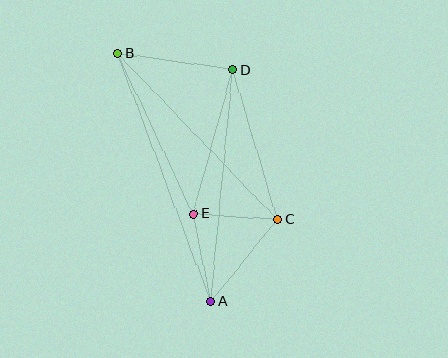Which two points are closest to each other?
Points C and E are closest to each other.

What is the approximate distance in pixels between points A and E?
The distance between A and E is approximately 89 pixels.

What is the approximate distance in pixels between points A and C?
The distance between A and C is approximately 106 pixels.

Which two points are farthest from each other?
Points A and B are farthest from each other.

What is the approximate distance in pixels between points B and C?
The distance between B and C is approximately 231 pixels.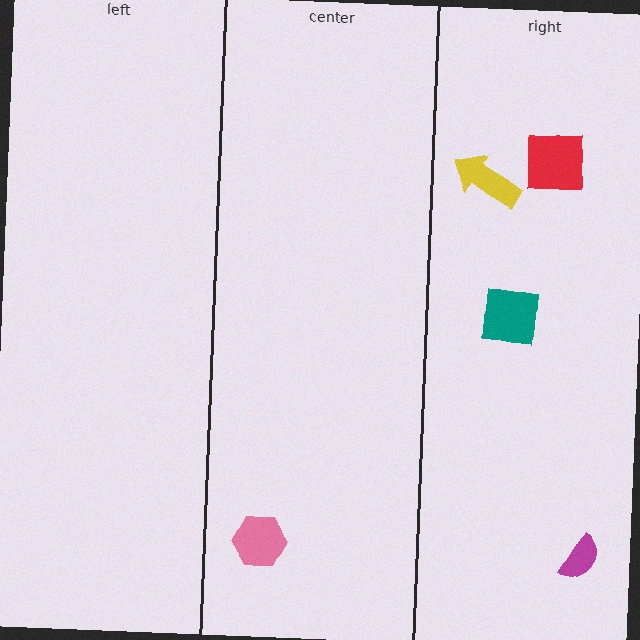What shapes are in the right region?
The teal square, the yellow arrow, the magenta semicircle, the red square.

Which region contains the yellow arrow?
The right region.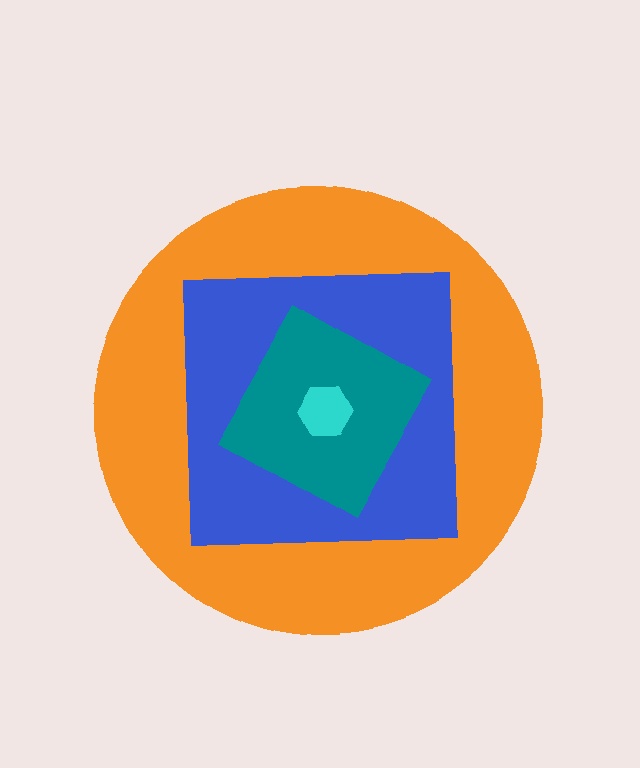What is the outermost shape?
The orange circle.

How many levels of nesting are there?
4.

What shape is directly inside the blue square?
The teal diamond.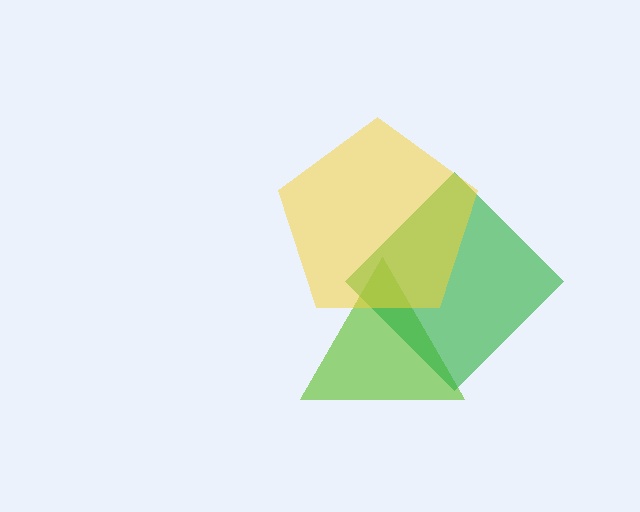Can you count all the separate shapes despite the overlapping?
Yes, there are 3 separate shapes.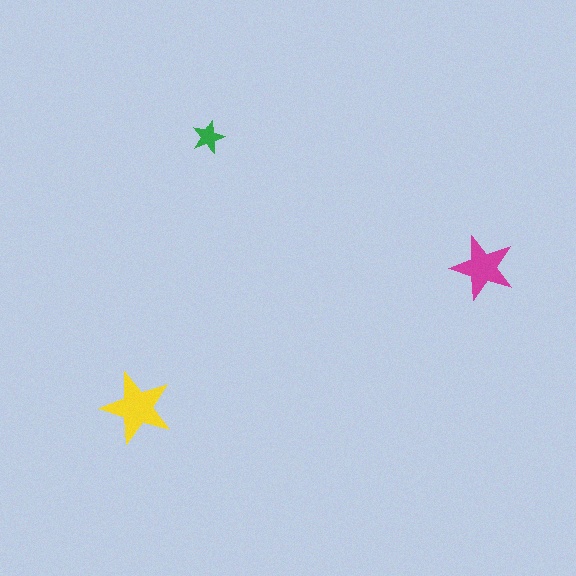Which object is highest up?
The green star is topmost.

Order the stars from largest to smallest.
the yellow one, the magenta one, the green one.